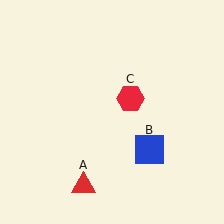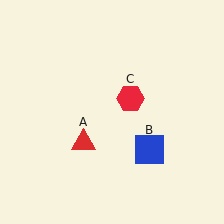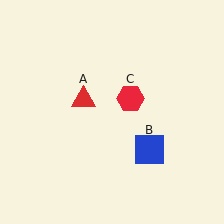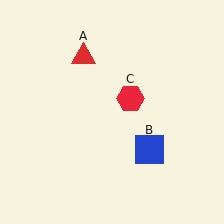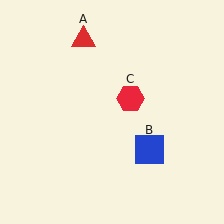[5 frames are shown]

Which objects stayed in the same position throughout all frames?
Blue square (object B) and red hexagon (object C) remained stationary.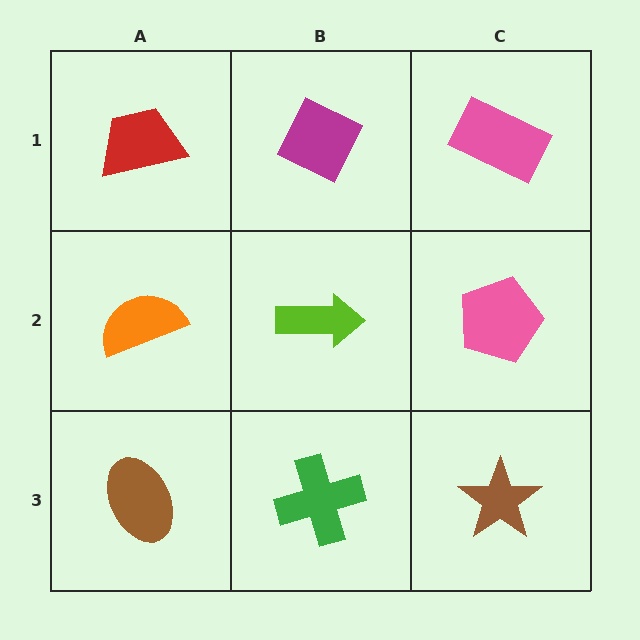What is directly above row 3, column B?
A lime arrow.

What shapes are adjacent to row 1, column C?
A pink pentagon (row 2, column C), a magenta diamond (row 1, column B).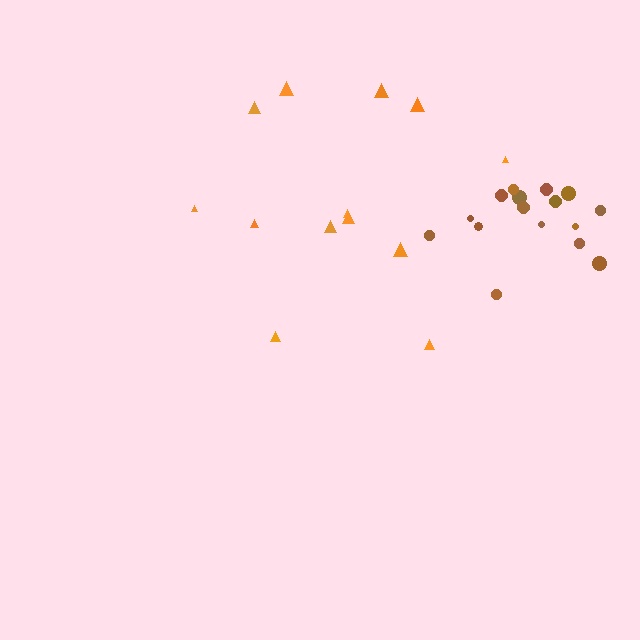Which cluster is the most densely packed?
Brown.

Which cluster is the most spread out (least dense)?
Orange.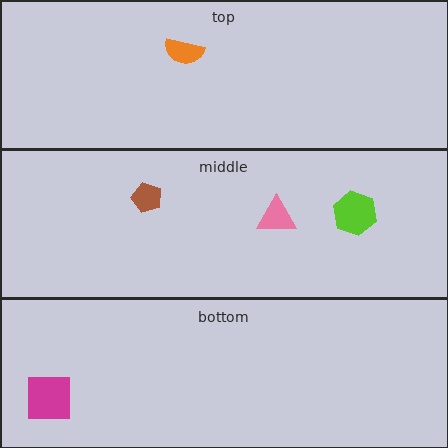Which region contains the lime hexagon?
The middle region.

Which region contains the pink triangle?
The middle region.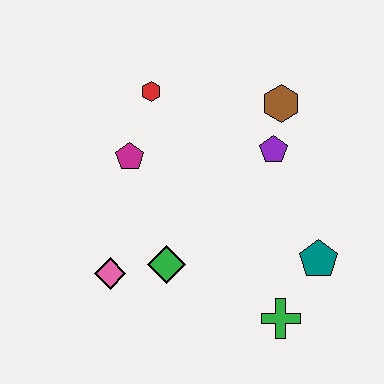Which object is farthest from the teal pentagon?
The red hexagon is farthest from the teal pentagon.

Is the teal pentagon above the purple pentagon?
No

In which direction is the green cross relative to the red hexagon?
The green cross is below the red hexagon.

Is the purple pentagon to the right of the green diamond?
Yes